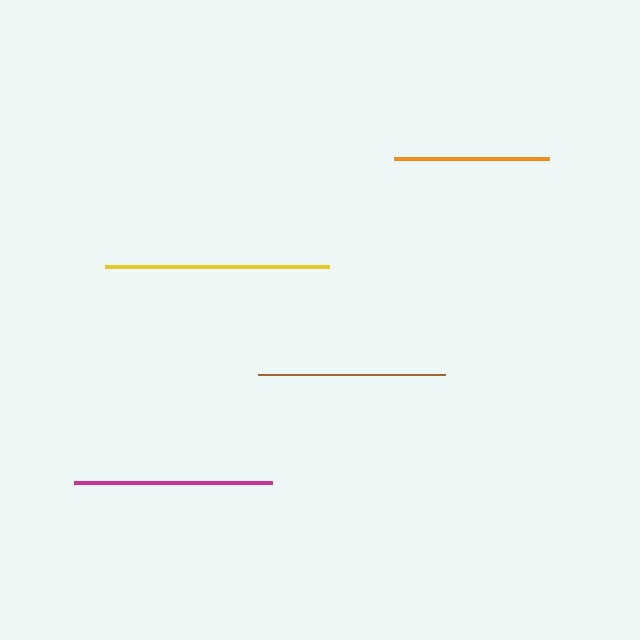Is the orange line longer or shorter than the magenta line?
The magenta line is longer than the orange line.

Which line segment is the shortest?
The orange line is the shortest at approximately 155 pixels.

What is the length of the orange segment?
The orange segment is approximately 155 pixels long.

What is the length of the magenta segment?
The magenta segment is approximately 198 pixels long.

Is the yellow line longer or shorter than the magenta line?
The yellow line is longer than the magenta line.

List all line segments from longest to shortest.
From longest to shortest: yellow, magenta, brown, orange.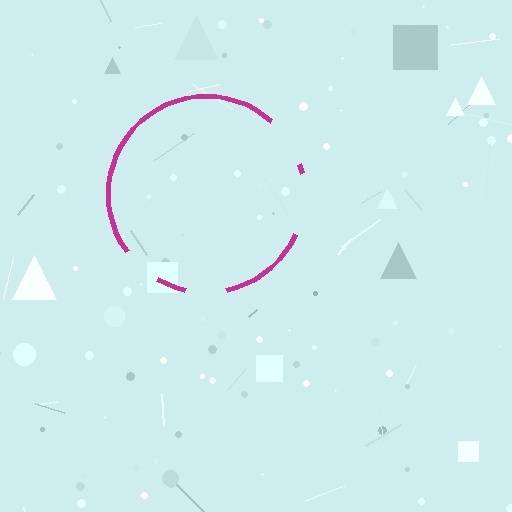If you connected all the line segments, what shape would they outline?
They would outline a circle.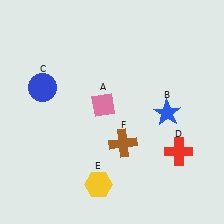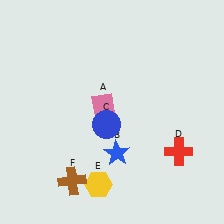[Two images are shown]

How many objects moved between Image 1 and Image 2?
3 objects moved between the two images.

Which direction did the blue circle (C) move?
The blue circle (C) moved right.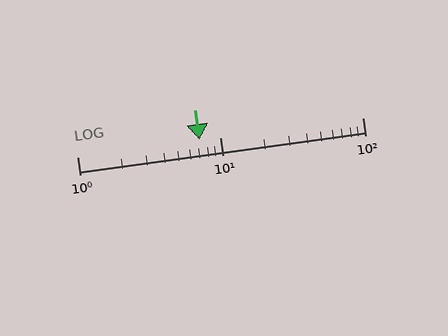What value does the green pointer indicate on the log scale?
The pointer indicates approximately 7.2.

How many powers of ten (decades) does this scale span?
The scale spans 2 decades, from 1 to 100.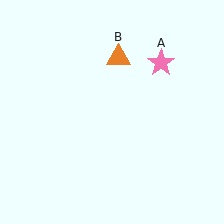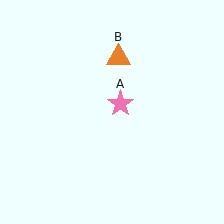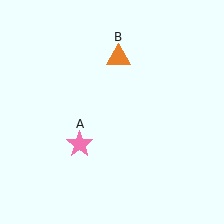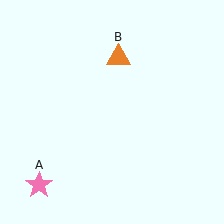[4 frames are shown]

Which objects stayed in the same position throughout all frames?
Orange triangle (object B) remained stationary.